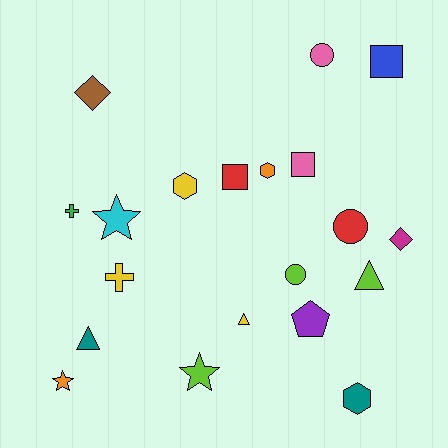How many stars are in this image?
There are 3 stars.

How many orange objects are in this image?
There are 2 orange objects.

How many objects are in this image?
There are 20 objects.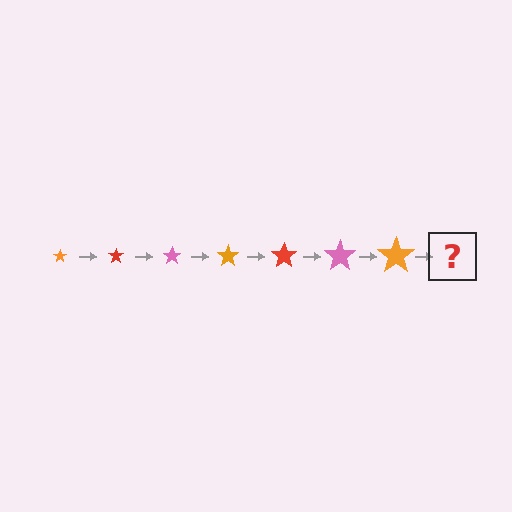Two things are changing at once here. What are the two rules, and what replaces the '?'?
The two rules are that the star grows larger each step and the color cycles through orange, red, and pink. The '?' should be a red star, larger than the previous one.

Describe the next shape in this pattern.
It should be a red star, larger than the previous one.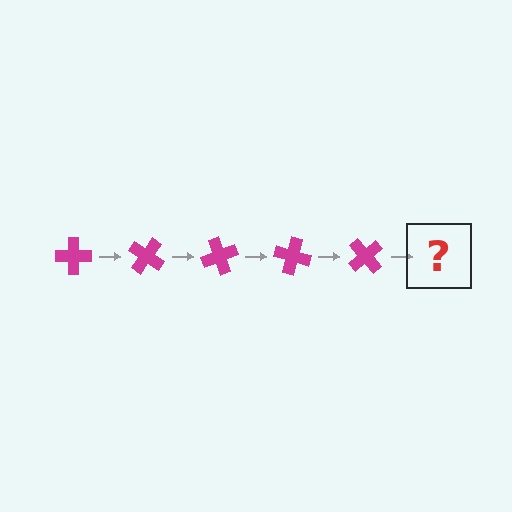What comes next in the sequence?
The next element should be a magenta cross rotated 175 degrees.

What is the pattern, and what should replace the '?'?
The pattern is that the cross rotates 35 degrees each step. The '?' should be a magenta cross rotated 175 degrees.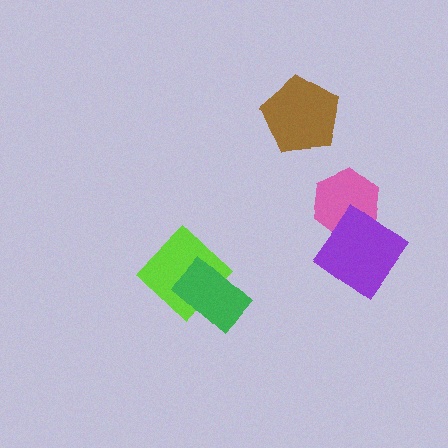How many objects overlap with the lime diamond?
1 object overlaps with the lime diamond.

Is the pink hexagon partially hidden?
Yes, it is partially covered by another shape.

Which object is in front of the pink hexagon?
The purple diamond is in front of the pink hexagon.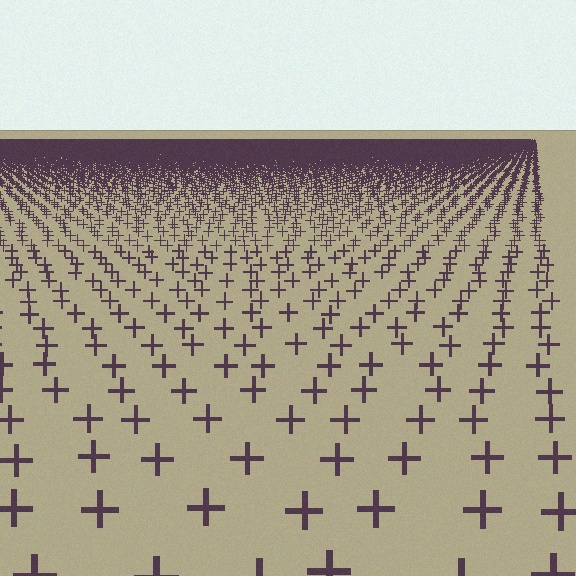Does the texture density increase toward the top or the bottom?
Density increases toward the top.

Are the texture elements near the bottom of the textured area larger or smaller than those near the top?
Larger. Near the bottom, elements are closer to the viewer and appear at a bigger on-screen size.